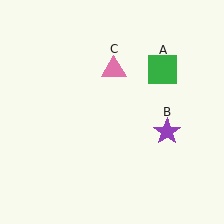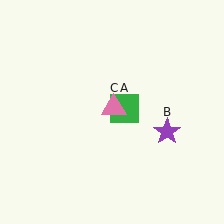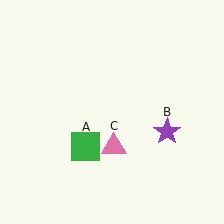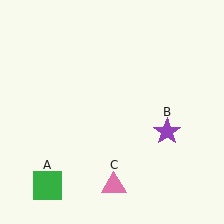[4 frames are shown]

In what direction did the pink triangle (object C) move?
The pink triangle (object C) moved down.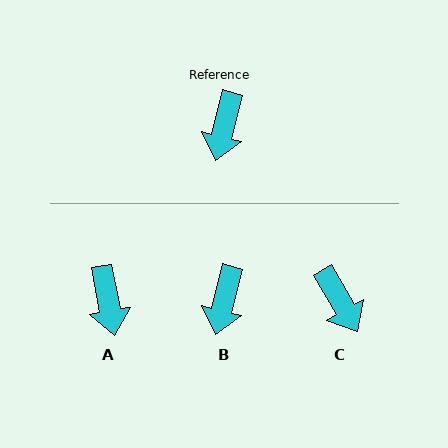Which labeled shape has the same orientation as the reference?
B.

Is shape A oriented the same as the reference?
No, it is off by about 24 degrees.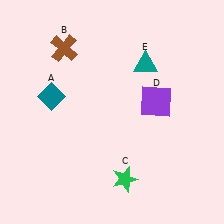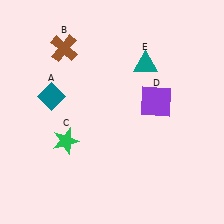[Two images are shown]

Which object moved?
The green star (C) moved left.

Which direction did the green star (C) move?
The green star (C) moved left.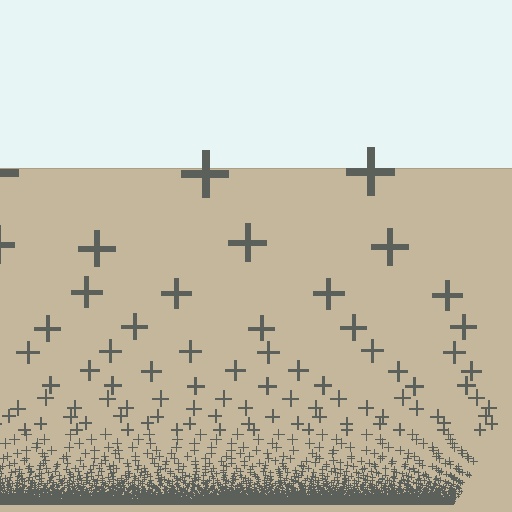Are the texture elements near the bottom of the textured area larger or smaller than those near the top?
Smaller. The gradient is inverted — elements near the bottom are smaller and denser.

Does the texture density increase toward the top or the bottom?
Density increases toward the bottom.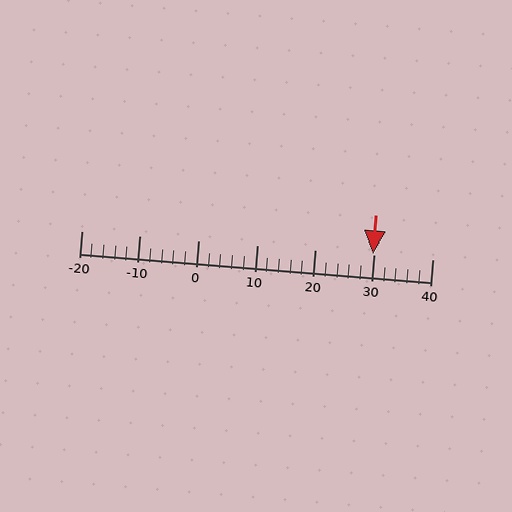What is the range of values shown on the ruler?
The ruler shows values from -20 to 40.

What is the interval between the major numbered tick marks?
The major tick marks are spaced 10 units apart.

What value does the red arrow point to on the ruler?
The red arrow points to approximately 30.